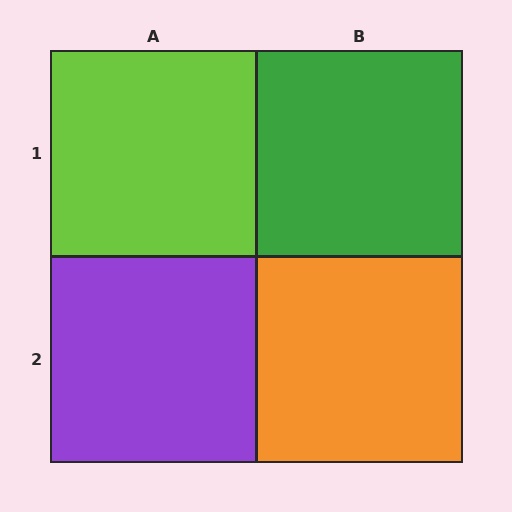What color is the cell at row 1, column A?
Lime.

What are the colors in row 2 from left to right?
Purple, orange.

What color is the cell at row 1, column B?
Green.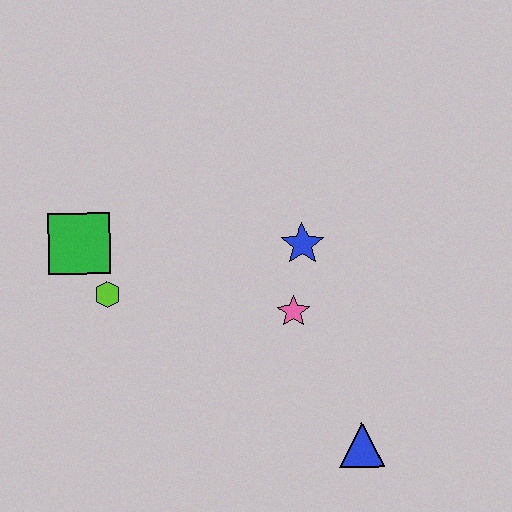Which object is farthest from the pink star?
The green square is farthest from the pink star.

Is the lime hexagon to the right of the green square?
Yes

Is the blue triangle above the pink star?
No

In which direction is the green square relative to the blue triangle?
The green square is to the left of the blue triangle.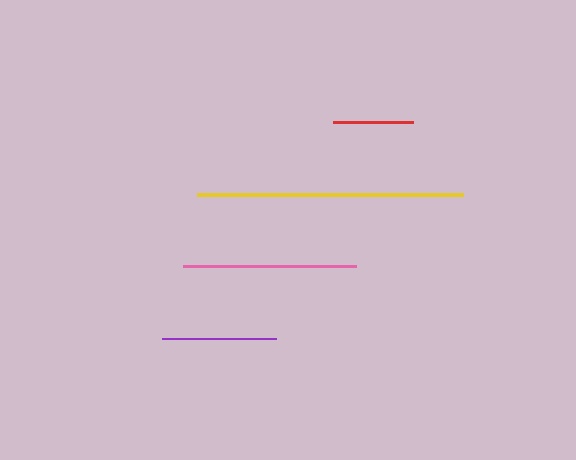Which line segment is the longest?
The yellow line is the longest at approximately 266 pixels.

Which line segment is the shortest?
The red line is the shortest at approximately 80 pixels.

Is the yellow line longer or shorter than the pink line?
The yellow line is longer than the pink line.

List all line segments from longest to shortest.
From longest to shortest: yellow, pink, purple, red.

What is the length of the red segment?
The red segment is approximately 80 pixels long.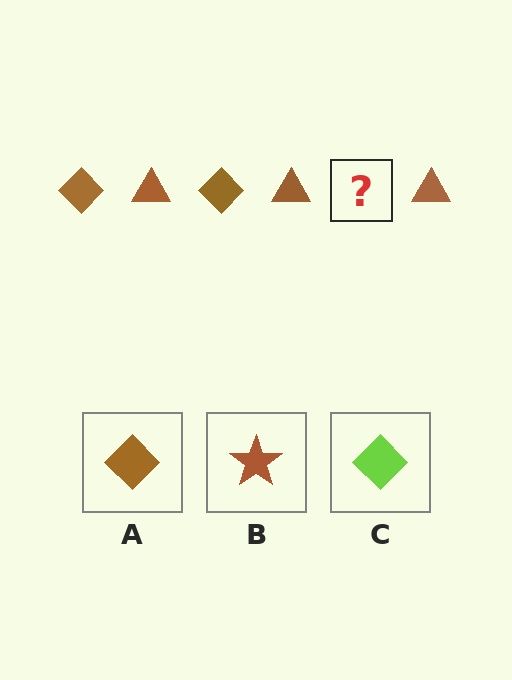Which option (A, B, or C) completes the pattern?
A.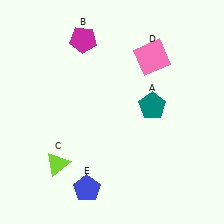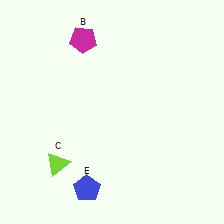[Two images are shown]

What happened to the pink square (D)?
The pink square (D) was removed in Image 2. It was in the top-right area of Image 1.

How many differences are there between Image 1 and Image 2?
There are 2 differences between the two images.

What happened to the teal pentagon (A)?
The teal pentagon (A) was removed in Image 2. It was in the top-right area of Image 1.